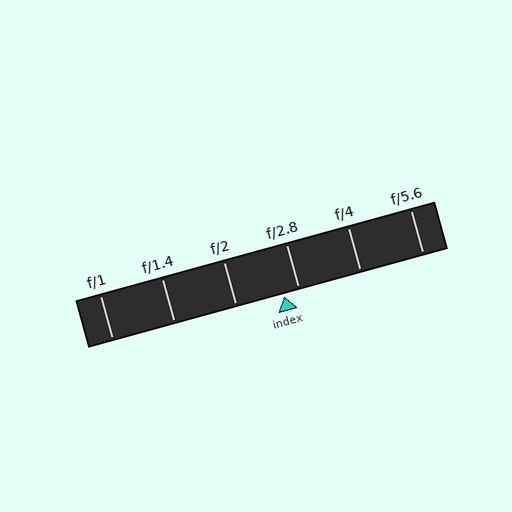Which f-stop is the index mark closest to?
The index mark is closest to f/2.8.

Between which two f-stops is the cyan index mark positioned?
The index mark is between f/2 and f/2.8.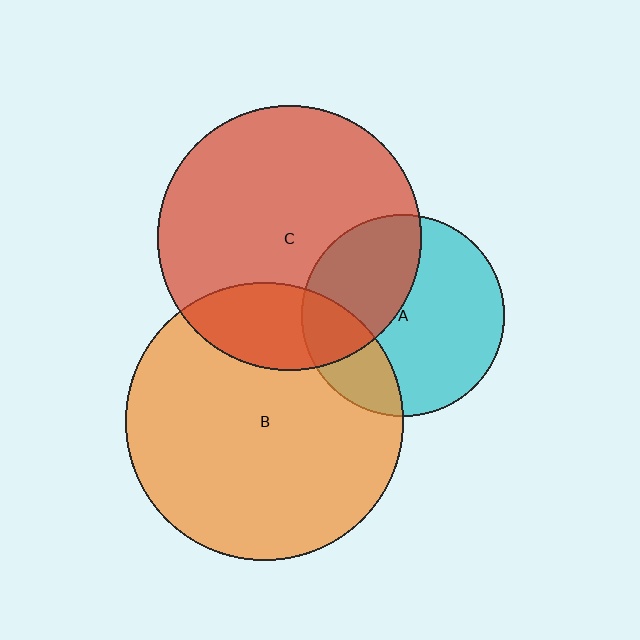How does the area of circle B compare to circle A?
Approximately 1.9 times.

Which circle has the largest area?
Circle B (orange).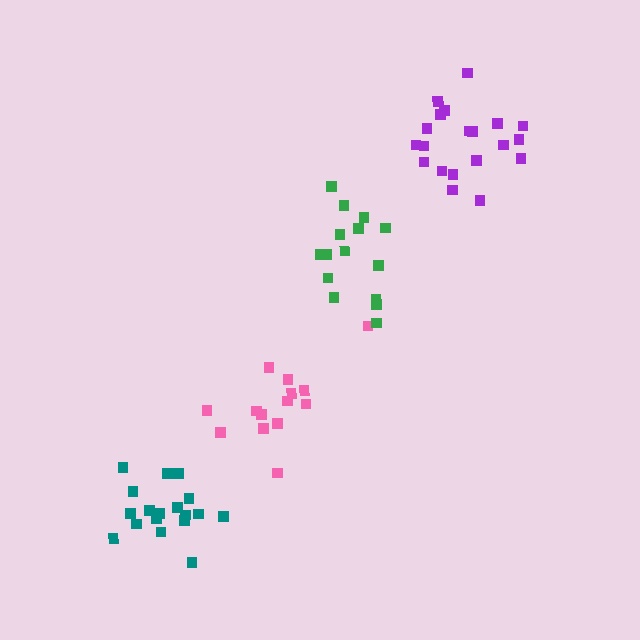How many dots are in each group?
Group 1: 14 dots, Group 2: 18 dots, Group 3: 20 dots, Group 4: 15 dots (67 total).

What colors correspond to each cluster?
The clusters are colored: pink, teal, purple, green.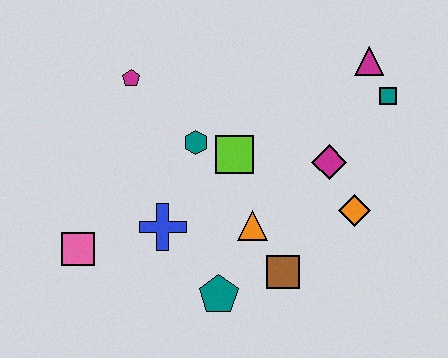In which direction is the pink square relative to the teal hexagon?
The pink square is to the left of the teal hexagon.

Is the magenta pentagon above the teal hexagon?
Yes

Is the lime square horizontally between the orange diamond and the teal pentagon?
Yes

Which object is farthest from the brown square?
The magenta pentagon is farthest from the brown square.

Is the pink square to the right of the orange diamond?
No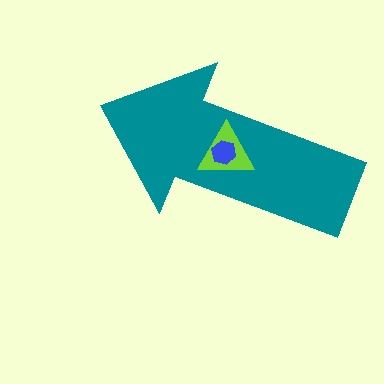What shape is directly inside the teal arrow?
The lime triangle.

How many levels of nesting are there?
3.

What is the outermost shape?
The teal arrow.